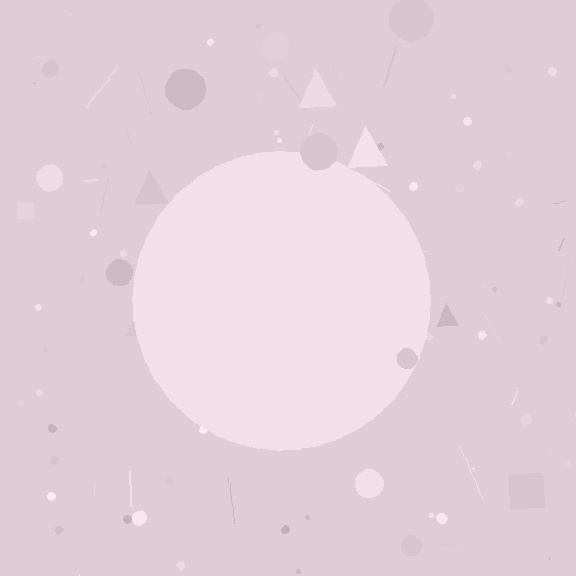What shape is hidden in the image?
A circle is hidden in the image.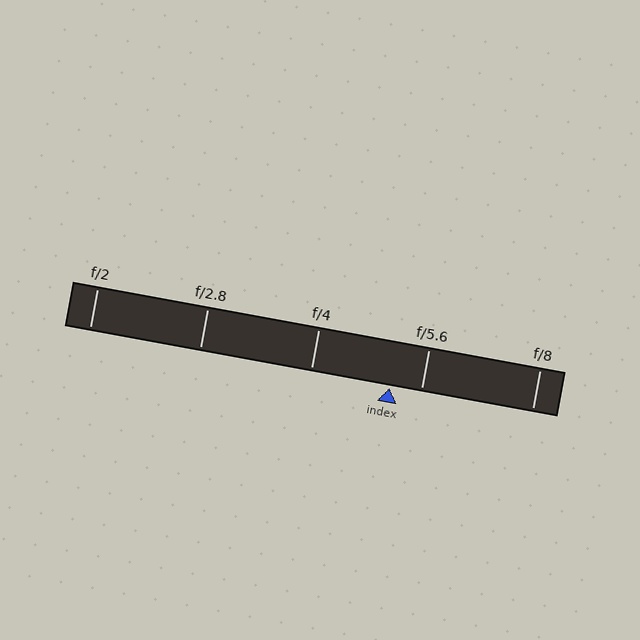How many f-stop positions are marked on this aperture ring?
There are 5 f-stop positions marked.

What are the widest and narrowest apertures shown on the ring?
The widest aperture shown is f/2 and the narrowest is f/8.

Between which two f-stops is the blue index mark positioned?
The index mark is between f/4 and f/5.6.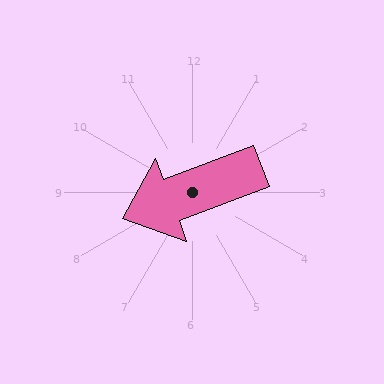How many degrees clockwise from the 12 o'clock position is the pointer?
Approximately 249 degrees.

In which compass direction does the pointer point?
West.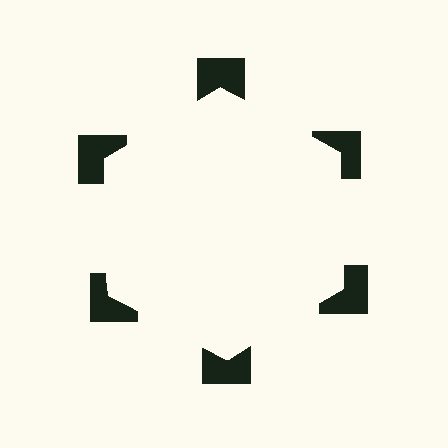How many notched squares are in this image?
There are 6 — one at each vertex of the illusory hexagon.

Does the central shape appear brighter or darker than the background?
It typically appears slightly brighter than the background, even though no actual brightness change is drawn.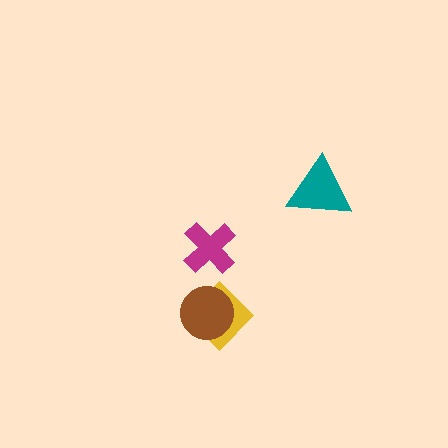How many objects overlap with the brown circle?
1 object overlaps with the brown circle.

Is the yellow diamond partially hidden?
Yes, it is partially covered by another shape.